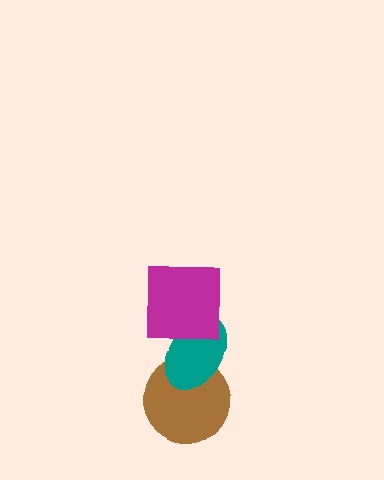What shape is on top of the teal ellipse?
The magenta square is on top of the teal ellipse.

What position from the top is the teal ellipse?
The teal ellipse is 2nd from the top.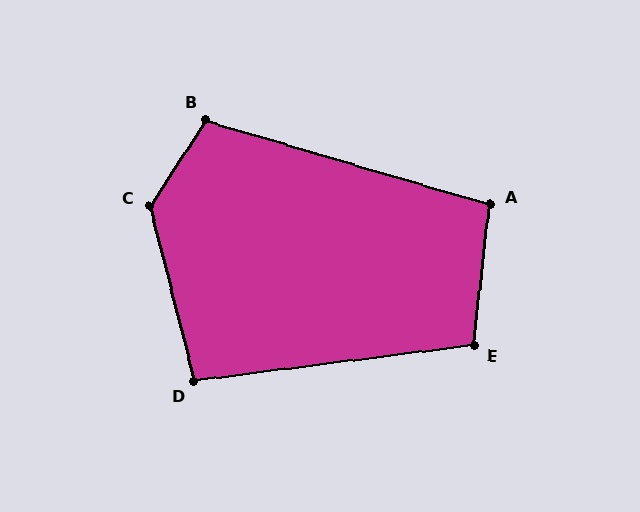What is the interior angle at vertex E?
Approximately 104 degrees (obtuse).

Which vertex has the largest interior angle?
C, at approximately 133 degrees.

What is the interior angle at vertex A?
Approximately 100 degrees (obtuse).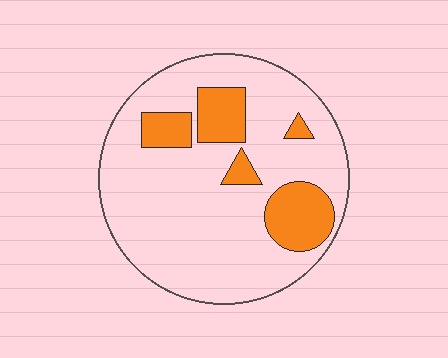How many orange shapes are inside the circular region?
5.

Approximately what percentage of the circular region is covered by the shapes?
Approximately 20%.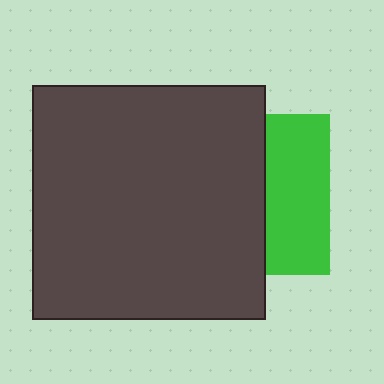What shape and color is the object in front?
The object in front is a dark gray square.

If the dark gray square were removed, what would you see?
You would see the complete green square.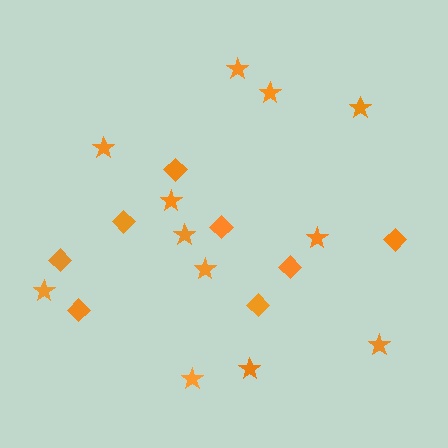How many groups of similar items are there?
There are 2 groups: one group of stars (12) and one group of diamonds (8).